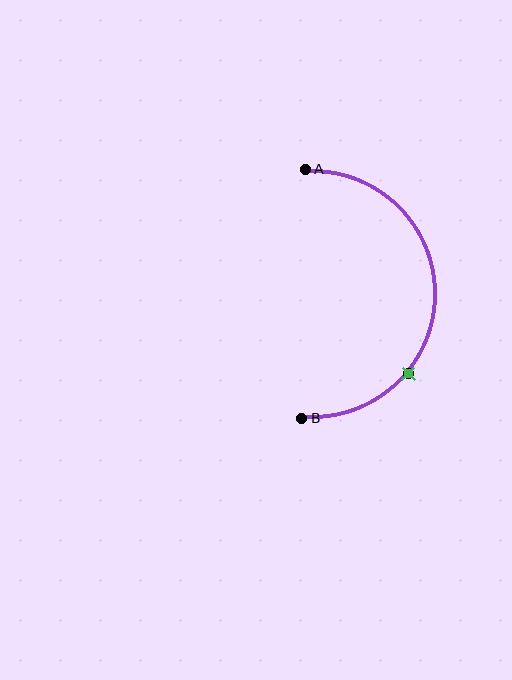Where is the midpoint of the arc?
The arc midpoint is the point on the curve farthest from the straight line joining A and B. It sits to the right of that line.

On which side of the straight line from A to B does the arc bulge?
The arc bulges to the right of the straight line connecting A and B.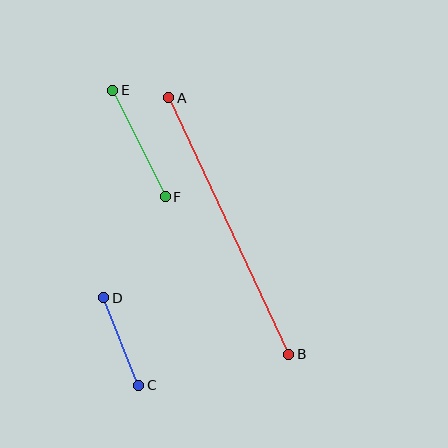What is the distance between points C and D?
The distance is approximately 94 pixels.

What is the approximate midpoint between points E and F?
The midpoint is at approximately (139, 144) pixels.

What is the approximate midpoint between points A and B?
The midpoint is at approximately (229, 226) pixels.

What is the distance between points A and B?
The distance is approximately 283 pixels.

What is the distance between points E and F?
The distance is approximately 119 pixels.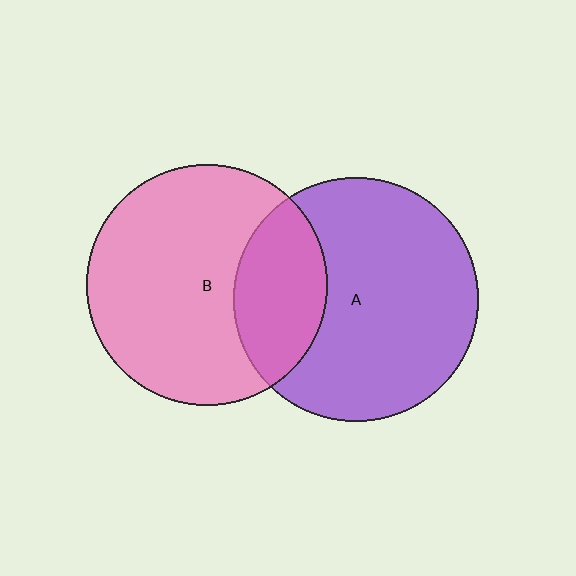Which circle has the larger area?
Circle A (purple).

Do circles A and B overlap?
Yes.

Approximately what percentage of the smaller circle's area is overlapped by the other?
Approximately 25%.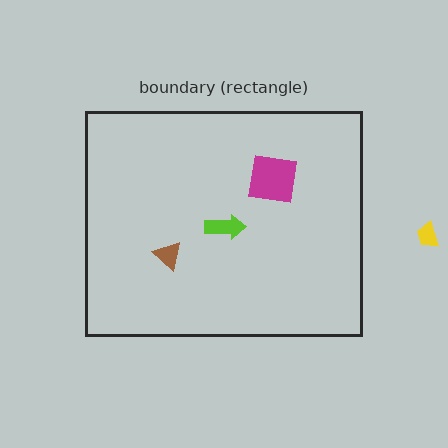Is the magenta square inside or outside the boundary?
Inside.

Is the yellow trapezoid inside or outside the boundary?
Outside.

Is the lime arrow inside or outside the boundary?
Inside.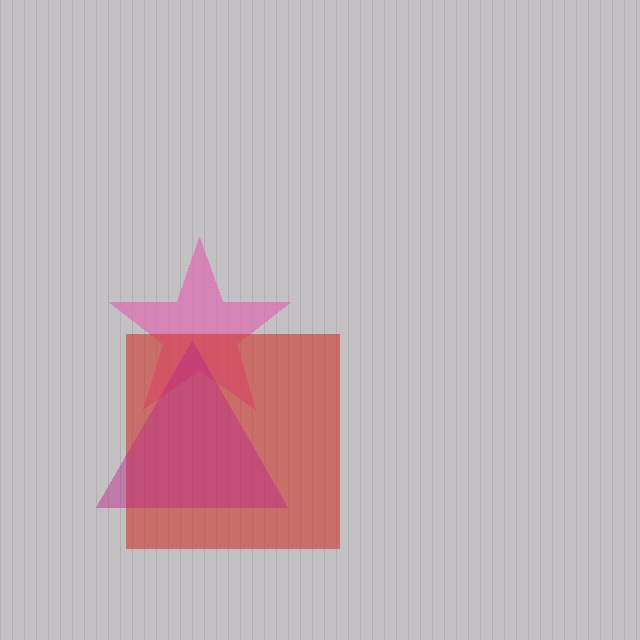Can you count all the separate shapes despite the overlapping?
Yes, there are 3 separate shapes.